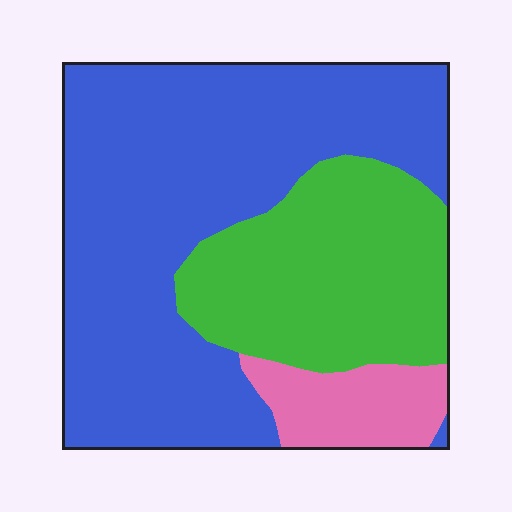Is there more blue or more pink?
Blue.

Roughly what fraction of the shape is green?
Green takes up between a sixth and a third of the shape.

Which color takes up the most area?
Blue, at roughly 60%.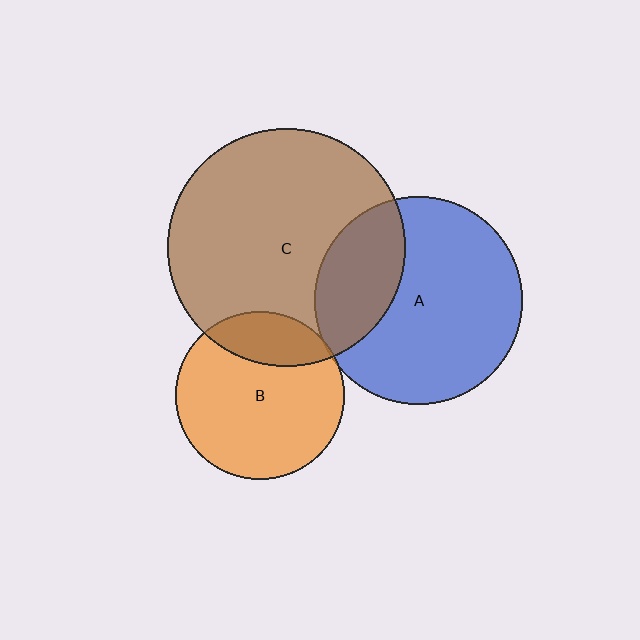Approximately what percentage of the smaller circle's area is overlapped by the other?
Approximately 20%.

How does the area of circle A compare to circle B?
Approximately 1.5 times.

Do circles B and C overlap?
Yes.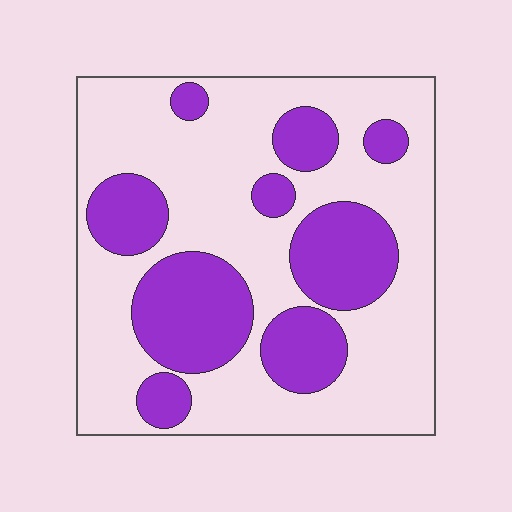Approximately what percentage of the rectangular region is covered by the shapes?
Approximately 35%.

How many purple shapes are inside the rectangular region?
9.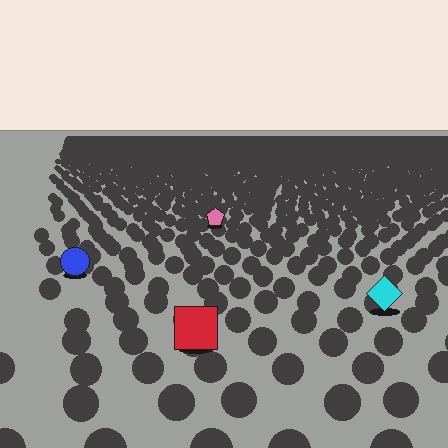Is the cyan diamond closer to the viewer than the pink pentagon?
Yes. The cyan diamond is closer — you can tell from the texture gradient: the ground texture is coarser near it.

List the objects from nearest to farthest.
From nearest to farthest: the red square, the cyan diamond, the blue circle, the pink pentagon.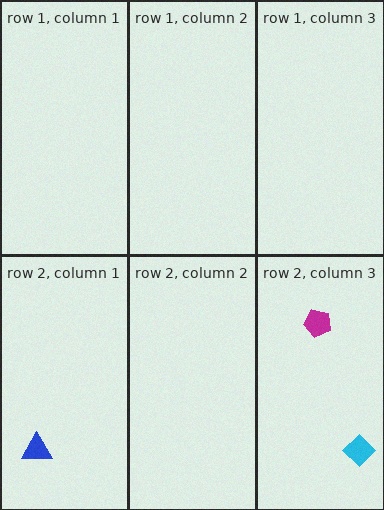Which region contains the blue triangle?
The row 2, column 1 region.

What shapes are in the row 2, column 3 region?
The cyan diamond, the magenta pentagon.